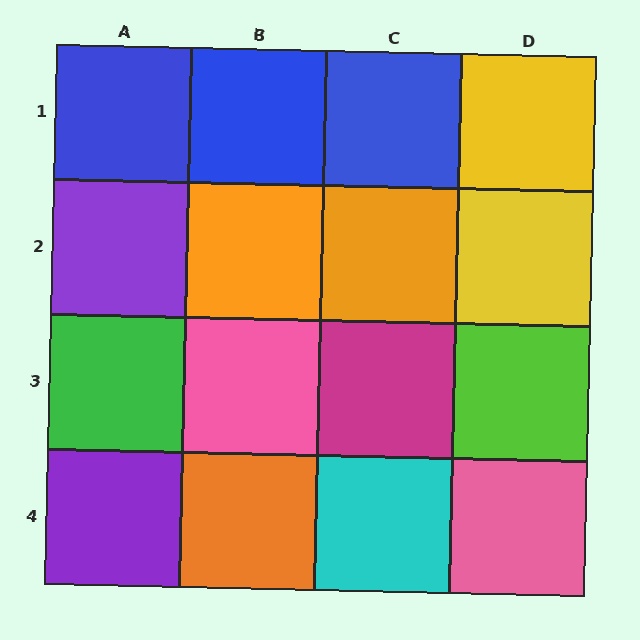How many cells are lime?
1 cell is lime.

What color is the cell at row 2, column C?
Orange.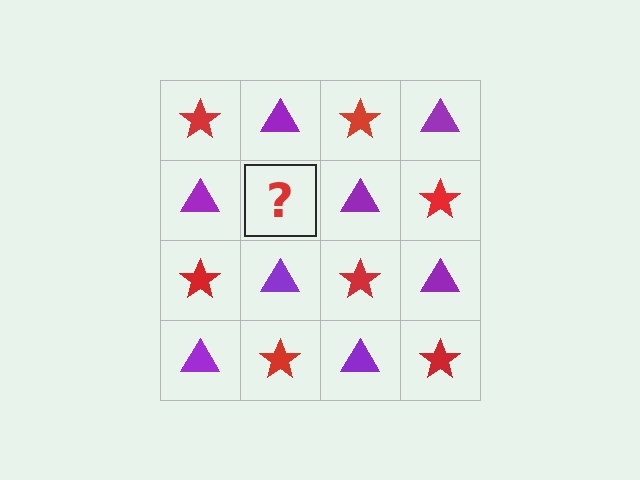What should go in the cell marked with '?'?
The missing cell should contain a red star.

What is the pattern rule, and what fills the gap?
The rule is that it alternates red star and purple triangle in a checkerboard pattern. The gap should be filled with a red star.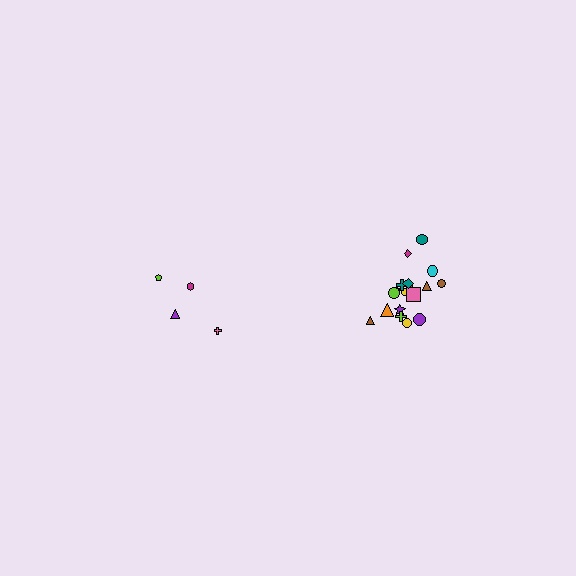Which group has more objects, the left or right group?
The right group.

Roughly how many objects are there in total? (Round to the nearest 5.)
Roughly 20 objects in total.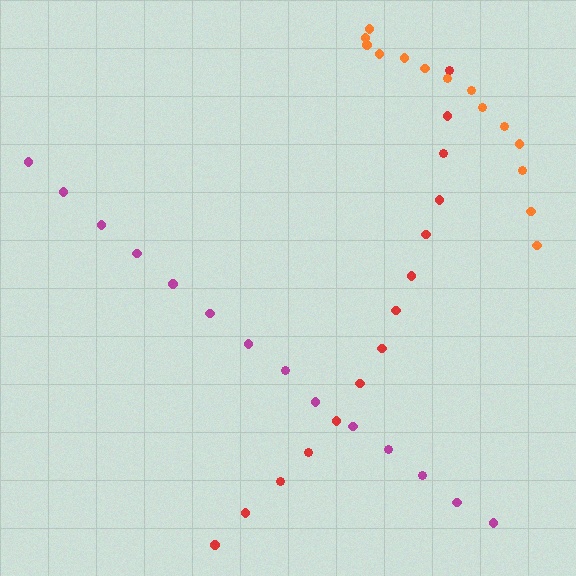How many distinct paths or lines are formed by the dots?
There are 3 distinct paths.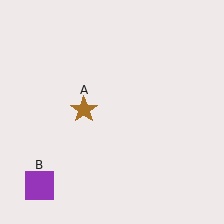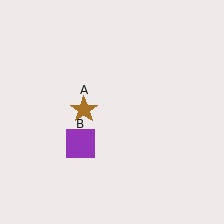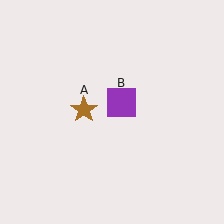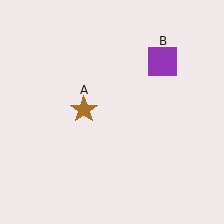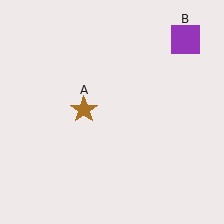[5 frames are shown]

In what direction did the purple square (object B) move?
The purple square (object B) moved up and to the right.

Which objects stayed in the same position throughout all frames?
Brown star (object A) remained stationary.